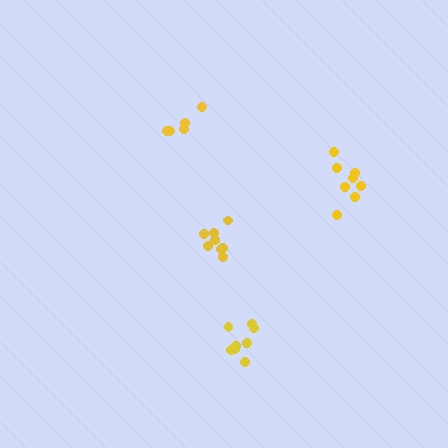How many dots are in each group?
Group 1: 8 dots, Group 2: 5 dots, Group 3: 8 dots, Group 4: 8 dots (29 total).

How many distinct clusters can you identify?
There are 4 distinct clusters.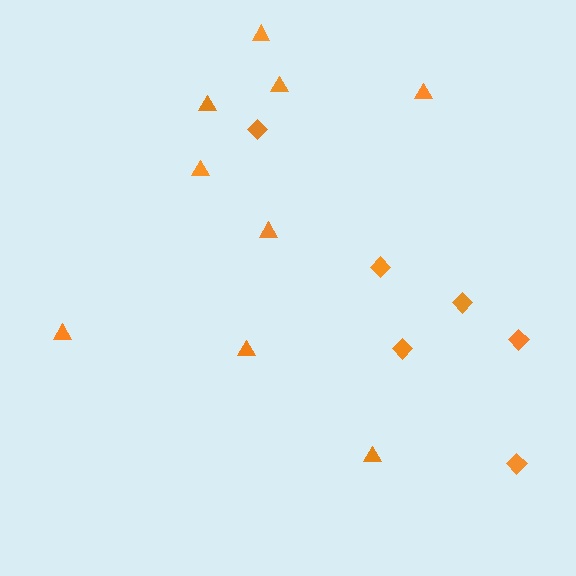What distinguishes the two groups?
There are 2 groups: one group of triangles (9) and one group of diamonds (6).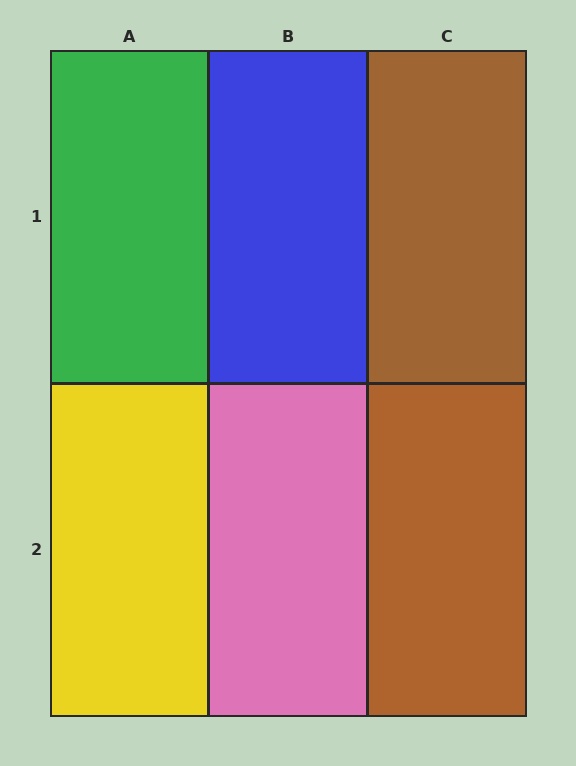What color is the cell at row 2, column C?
Brown.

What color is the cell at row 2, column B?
Pink.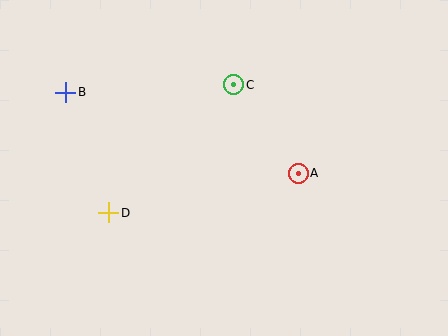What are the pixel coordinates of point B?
Point B is at (65, 92).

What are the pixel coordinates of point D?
Point D is at (109, 213).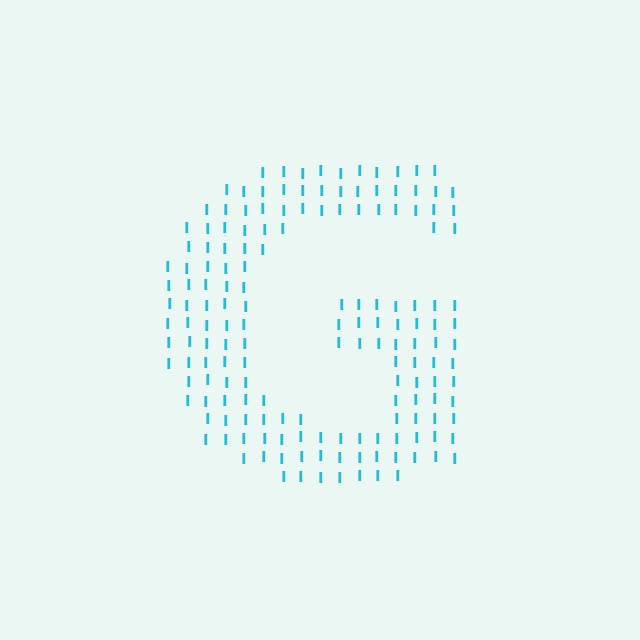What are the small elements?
The small elements are letter I's.